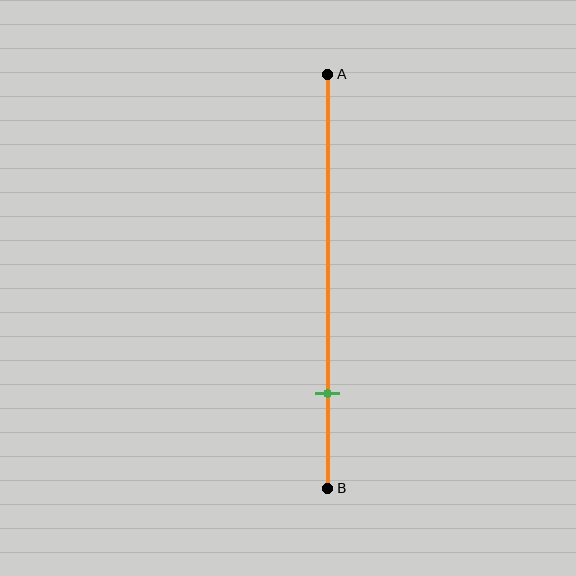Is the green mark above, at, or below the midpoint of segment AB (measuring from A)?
The green mark is below the midpoint of segment AB.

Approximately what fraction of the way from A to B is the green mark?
The green mark is approximately 75% of the way from A to B.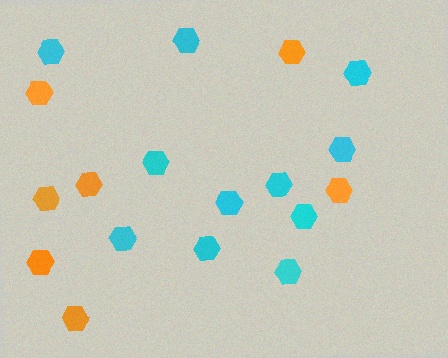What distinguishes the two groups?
There are 2 groups: one group of cyan hexagons (11) and one group of orange hexagons (7).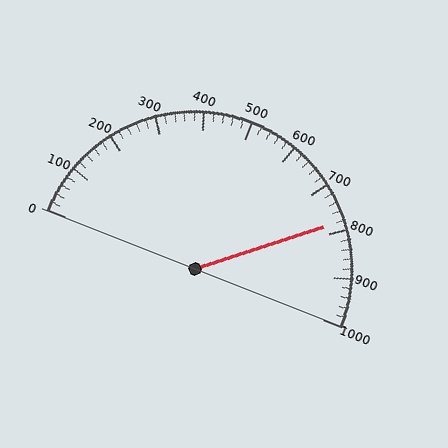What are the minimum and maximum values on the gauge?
The gauge ranges from 0 to 1000.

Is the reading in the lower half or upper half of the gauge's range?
The reading is in the upper half of the range (0 to 1000).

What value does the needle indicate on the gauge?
The needle indicates approximately 780.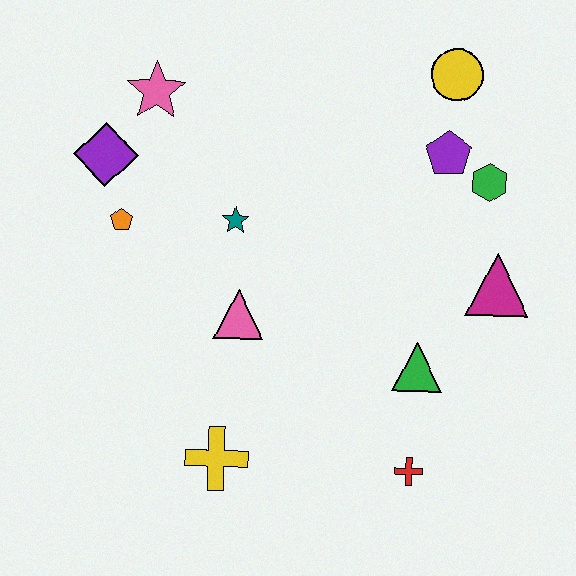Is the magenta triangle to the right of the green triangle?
Yes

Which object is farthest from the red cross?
The pink star is farthest from the red cross.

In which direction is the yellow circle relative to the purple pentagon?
The yellow circle is above the purple pentagon.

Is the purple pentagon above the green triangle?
Yes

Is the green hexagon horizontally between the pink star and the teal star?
No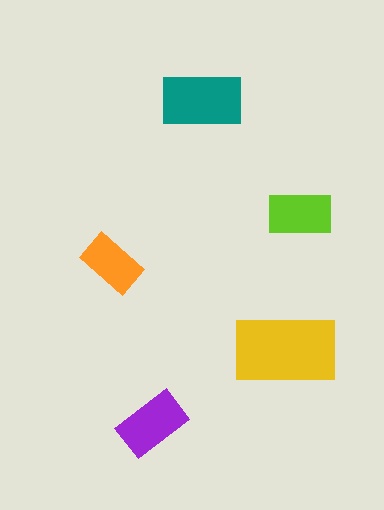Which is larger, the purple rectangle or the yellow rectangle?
The yellow one.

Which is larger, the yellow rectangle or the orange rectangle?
The yellow one.